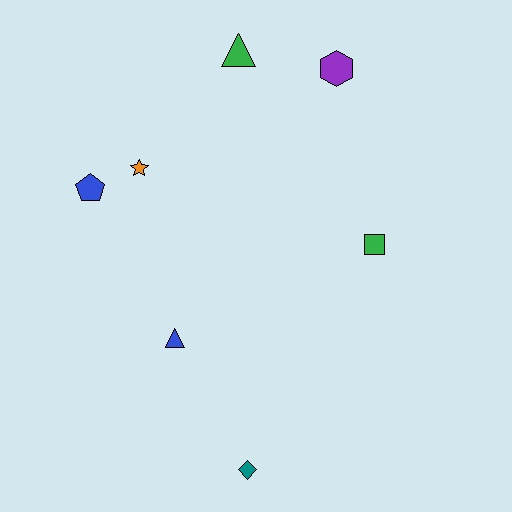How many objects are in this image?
There are 7 objects.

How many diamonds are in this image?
There is 1 diamond.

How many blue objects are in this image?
There are 2 blue objects.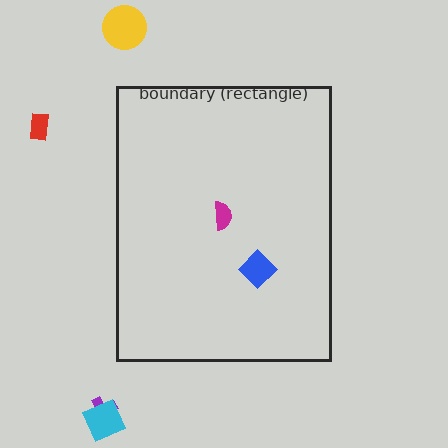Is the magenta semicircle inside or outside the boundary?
Inside.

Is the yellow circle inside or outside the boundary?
Outside.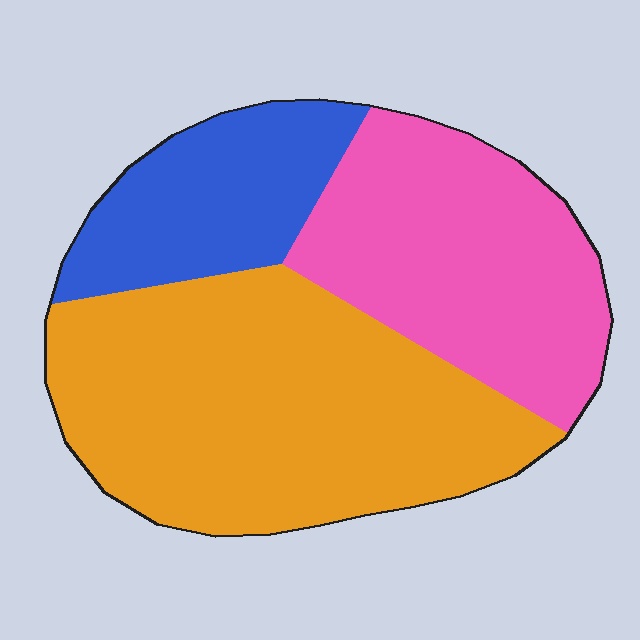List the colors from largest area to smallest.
From largest to smallest: orange, pink, blue.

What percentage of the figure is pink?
Pink takes up about one third (1/3) of the figure.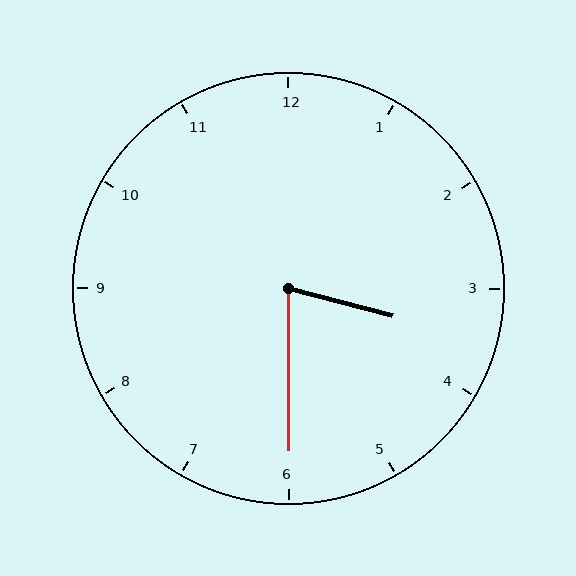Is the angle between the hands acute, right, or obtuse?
It is acute.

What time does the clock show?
3:30.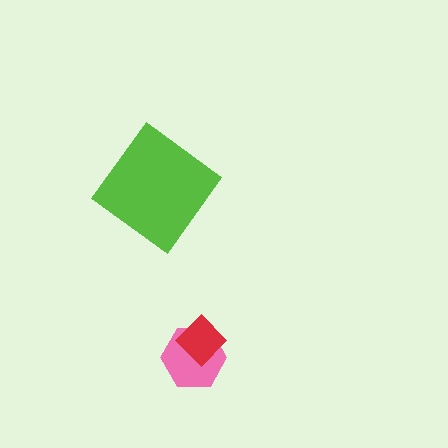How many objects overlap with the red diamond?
1 object overlaps with the red diamond.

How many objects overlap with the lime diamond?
0 objects overlap with the lime diamond.